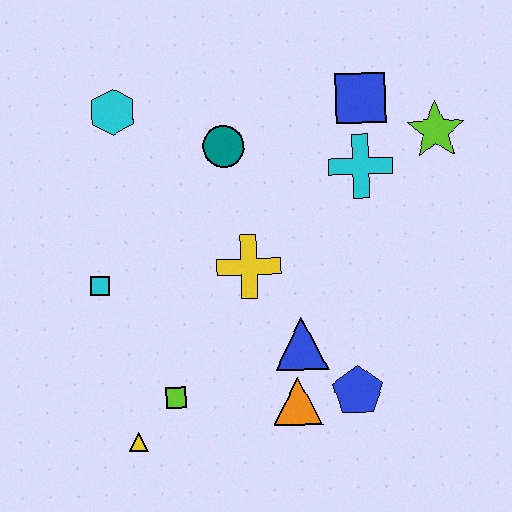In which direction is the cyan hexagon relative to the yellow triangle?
The cyan hexagon is above the yellow triangle.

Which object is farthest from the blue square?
The yellow triangle is farthest from the blue square.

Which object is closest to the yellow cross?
The blue triangle is closest to the yellow cross.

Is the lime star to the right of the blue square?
Yes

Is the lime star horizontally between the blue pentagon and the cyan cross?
No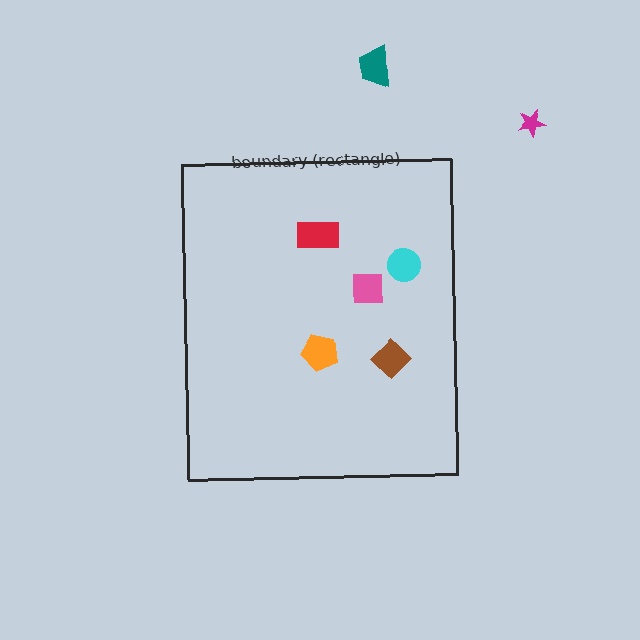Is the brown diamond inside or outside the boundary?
Inside.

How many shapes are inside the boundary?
5 inside, 2 outside.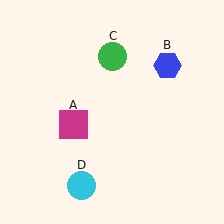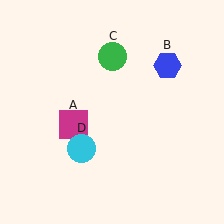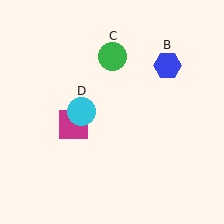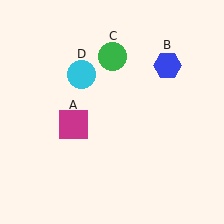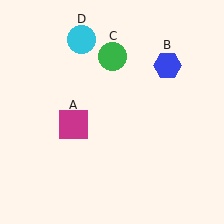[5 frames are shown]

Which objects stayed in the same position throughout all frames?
Magenta square (object A) and blue hexagon (object B) and green circle (object C) remained stationary.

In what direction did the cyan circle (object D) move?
The cyan circle (object D) moved up.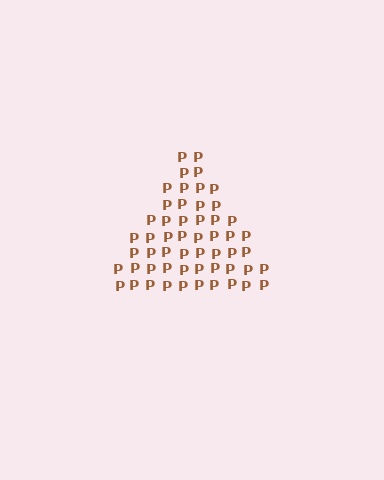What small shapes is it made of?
It is made of small letter P's.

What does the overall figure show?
The overall figure shows a triangle.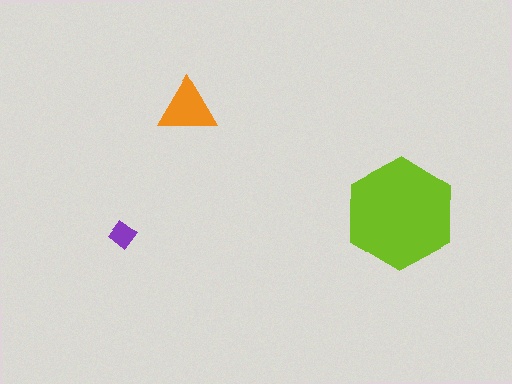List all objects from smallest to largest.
The purple diamond, the orange triangle, the lime hexagon.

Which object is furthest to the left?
The purple diamond is leftmost.